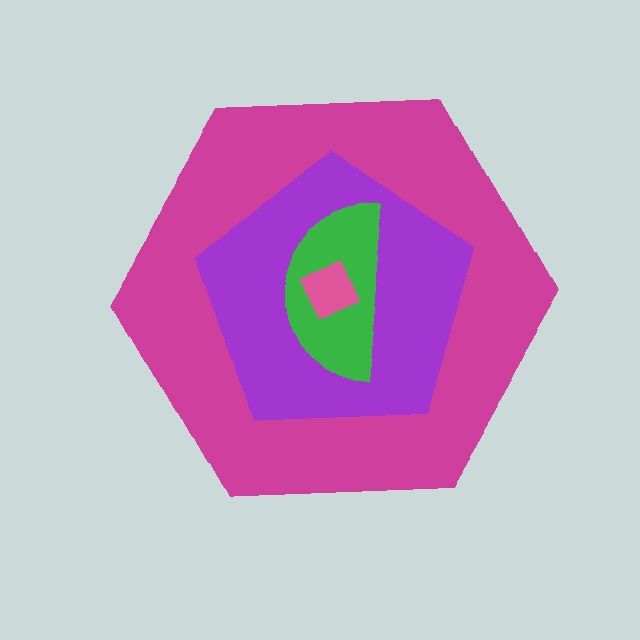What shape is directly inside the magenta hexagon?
The purple pentagon.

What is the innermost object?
The pink square.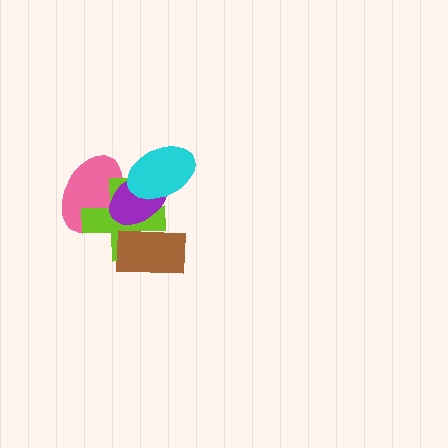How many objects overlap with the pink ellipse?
2 objects overlap with the pink ellipse.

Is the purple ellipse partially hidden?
Yes, it is partially covered by another shape.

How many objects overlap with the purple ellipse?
4 objects overlap with the purple ellipse.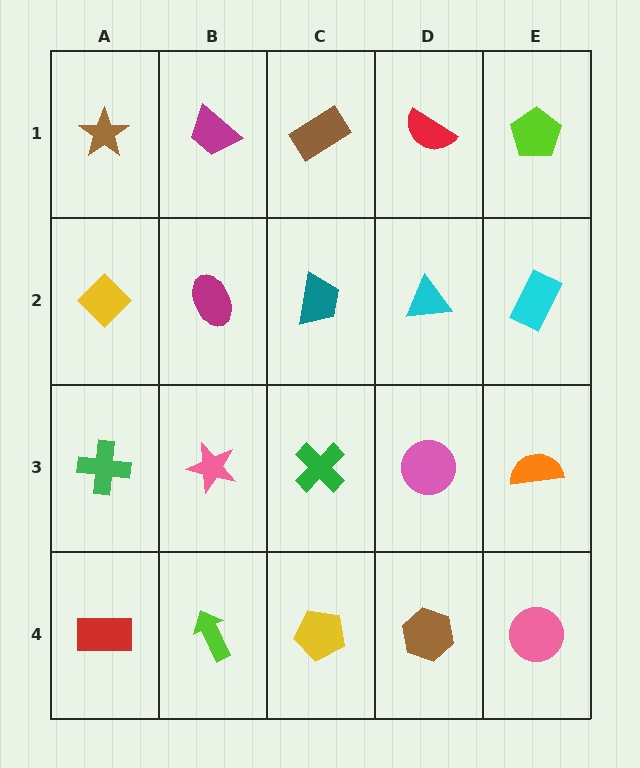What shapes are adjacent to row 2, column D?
A red semicircle (row 1, column D), a pink circle (row 3, column D), a teal trapezoid (row 2, column C), a cyan rectangle (row 2, column E).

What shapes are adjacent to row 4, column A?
A green cross (row 3, column A), a lime arrow (row 4, column B).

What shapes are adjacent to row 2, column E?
A lime pentagon (row 1, column E), an orange semicircle (row 3, column E), a cyan triangle (row 2, column D).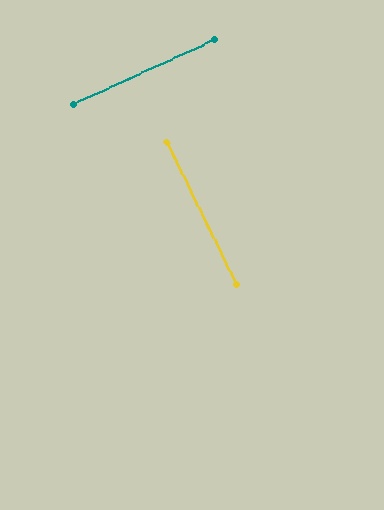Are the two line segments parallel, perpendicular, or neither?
Perpendicular — they meet at approximately 89°.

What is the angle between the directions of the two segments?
Approximately 89 degrees.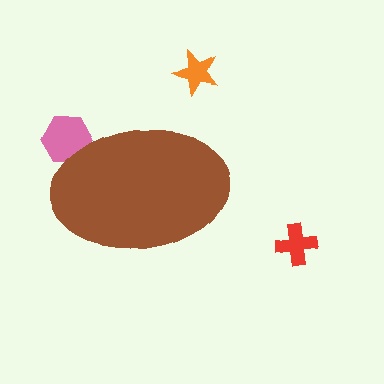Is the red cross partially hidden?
No, the red cross is fully visible.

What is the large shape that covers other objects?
A brown ellipse.